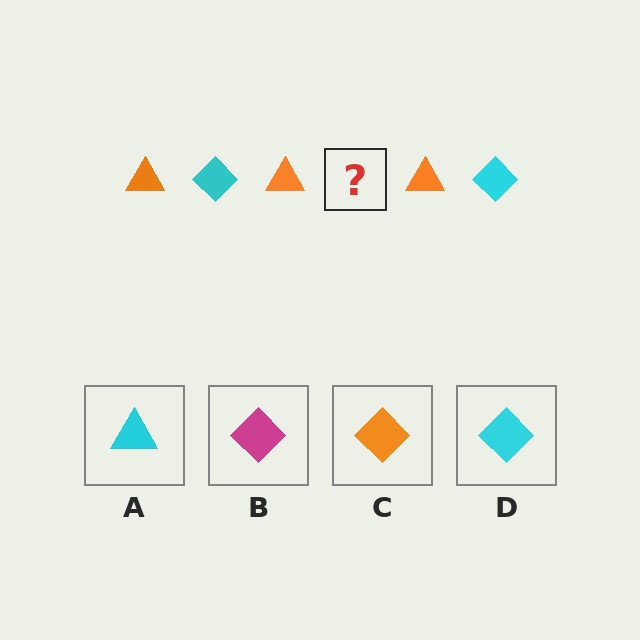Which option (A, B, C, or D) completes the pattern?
D.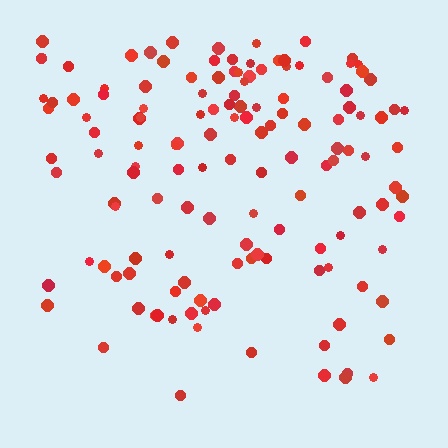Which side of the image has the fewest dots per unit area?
The bottom.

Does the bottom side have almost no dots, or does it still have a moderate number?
Still a moderate number, just noticeably fewer than the top.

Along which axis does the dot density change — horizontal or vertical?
Vertical.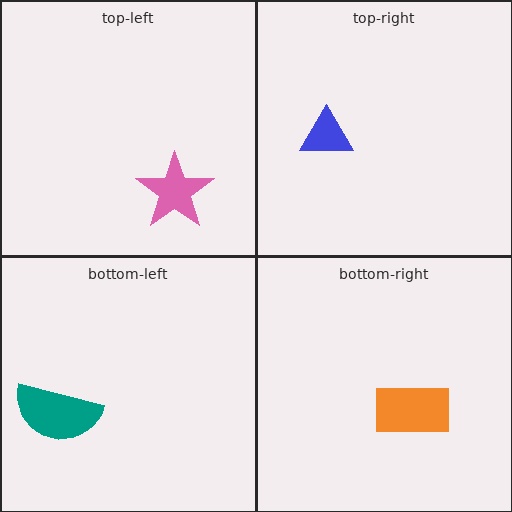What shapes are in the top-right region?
The blue triangle.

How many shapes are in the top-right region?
1.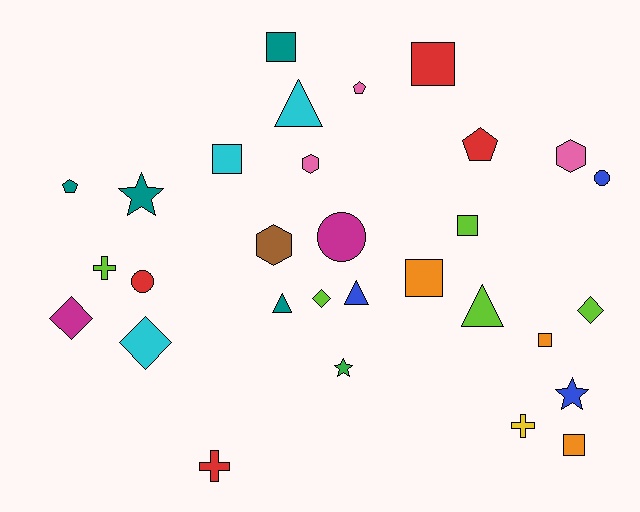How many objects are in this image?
There are 30 objects.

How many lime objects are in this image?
There are 5 lime objects.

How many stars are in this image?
There are 3 stars.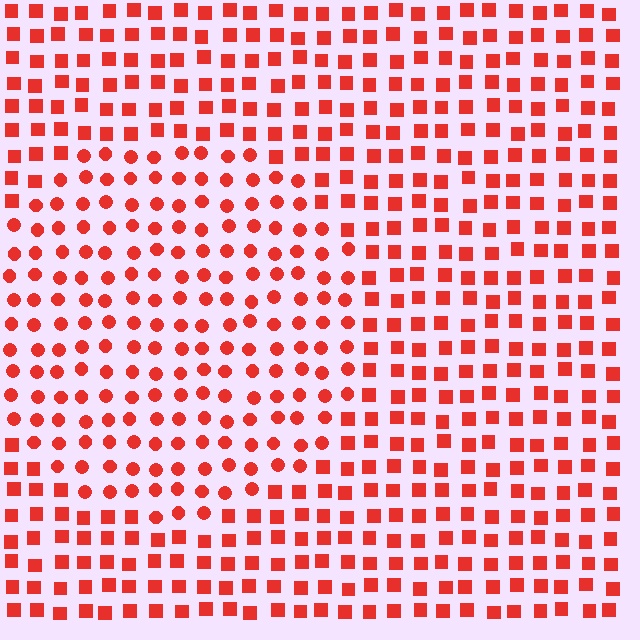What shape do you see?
I see a circle.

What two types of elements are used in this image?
The image uses circles inside the circle region and squares outside it.